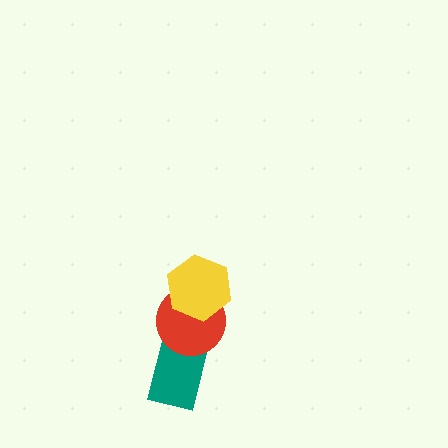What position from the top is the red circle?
The red circle is 2nd from the top.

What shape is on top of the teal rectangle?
The red circle is on top of the teal rectangle.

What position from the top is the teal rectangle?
The teal rectangle is 3rd from the top.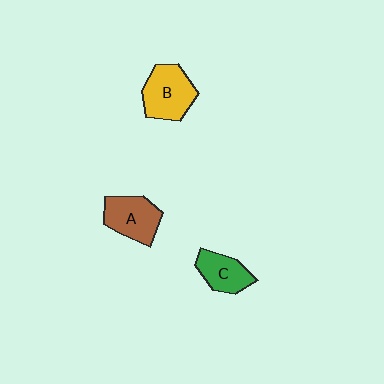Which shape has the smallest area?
Shape C (green).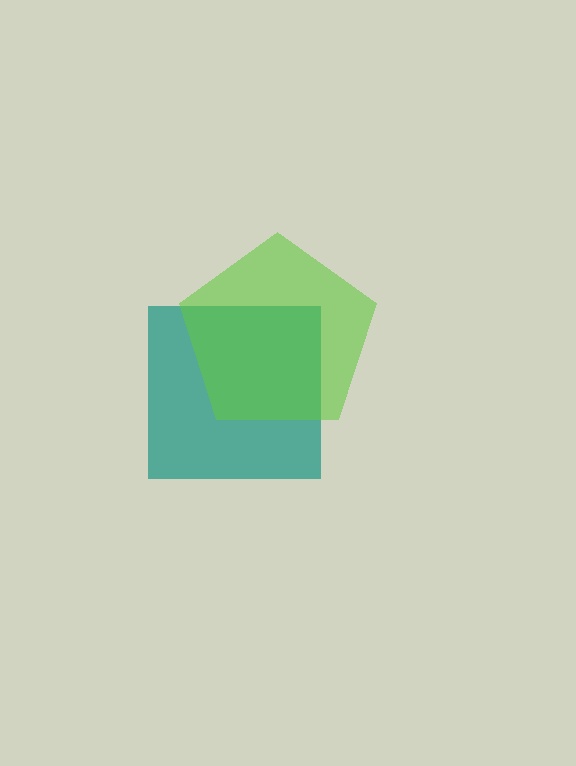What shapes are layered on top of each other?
The layered shapes are: a teal square, a lime pentagon.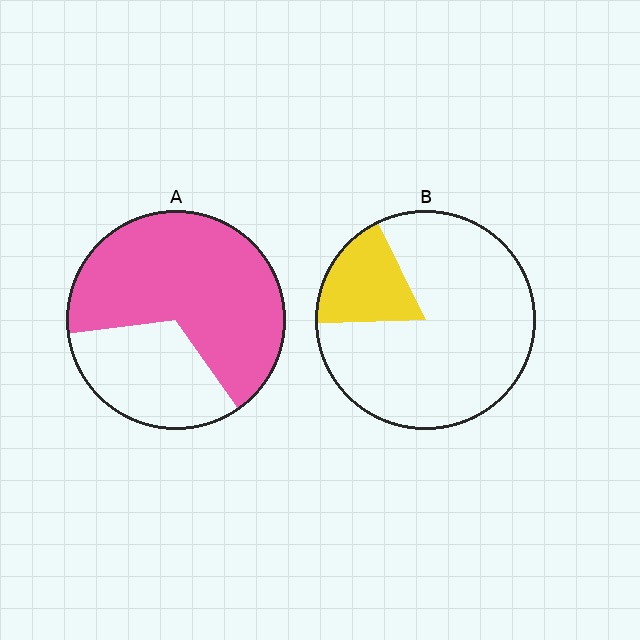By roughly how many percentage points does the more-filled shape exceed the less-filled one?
By roughly 50 percentage points (A over B).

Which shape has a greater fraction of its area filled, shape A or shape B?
Shape A.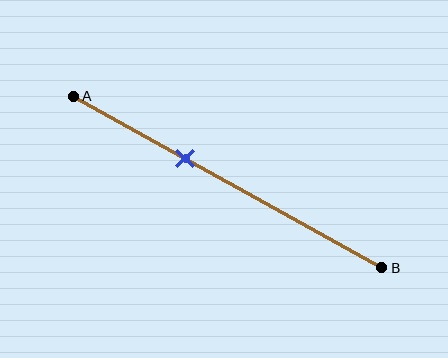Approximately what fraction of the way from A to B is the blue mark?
The blue mark is approximately 35% of the way from A to B.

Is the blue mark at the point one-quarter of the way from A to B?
No, the mark is at about 35% from A, not at the 25% one-quarter point.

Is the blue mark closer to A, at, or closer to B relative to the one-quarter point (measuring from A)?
The blue mark is closer to point B than the one-quarter point of segment AB.